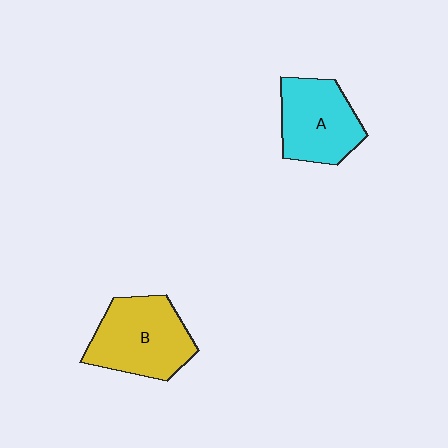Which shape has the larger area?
Shape B (yellow).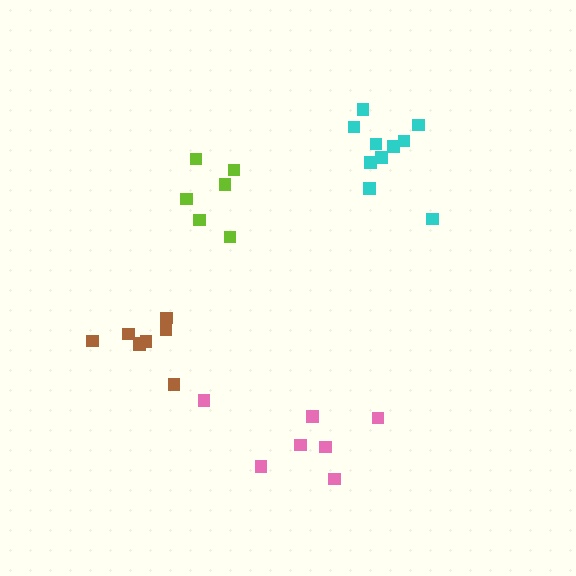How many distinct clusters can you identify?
There are 4 distinct clusters.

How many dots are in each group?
Group 1: 7 dots, Group 2: 8 dots, Group 3: 10 dots, Group 4: 6 dots (31 total).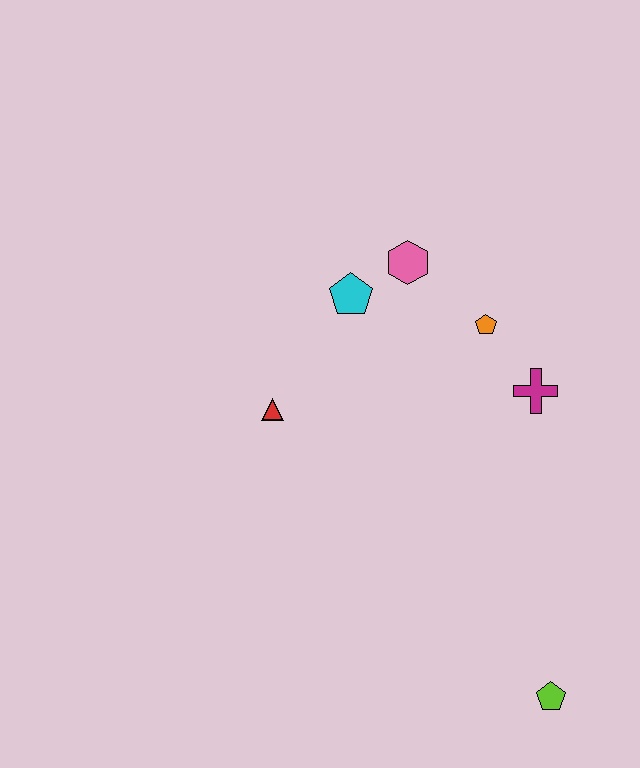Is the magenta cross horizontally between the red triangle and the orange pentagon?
No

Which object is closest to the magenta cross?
The orange pentagon is closest to the magenta cross.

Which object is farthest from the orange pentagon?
The lime pentagon is farthest from the orange pentagon.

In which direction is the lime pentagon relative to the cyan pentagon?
The lime pentagon is below the cyan pentagon.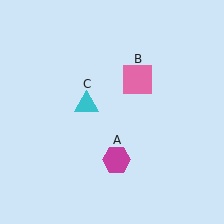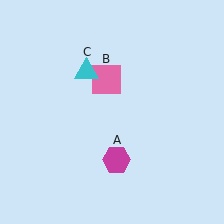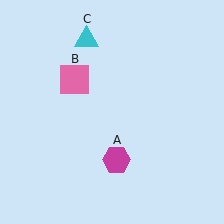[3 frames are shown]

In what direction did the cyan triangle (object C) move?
The cyan triangle (object C) moved up.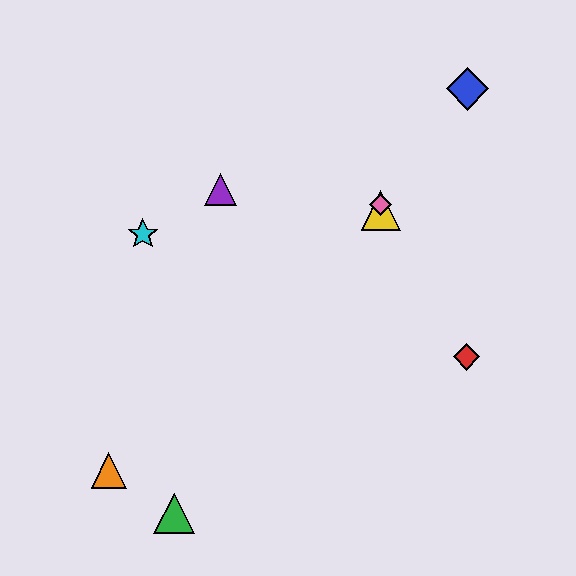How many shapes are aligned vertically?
2 shapes (the yellow triangle, the pink diamond) are aligned vertically.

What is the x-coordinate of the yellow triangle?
The yellow triangle is at x≈381.